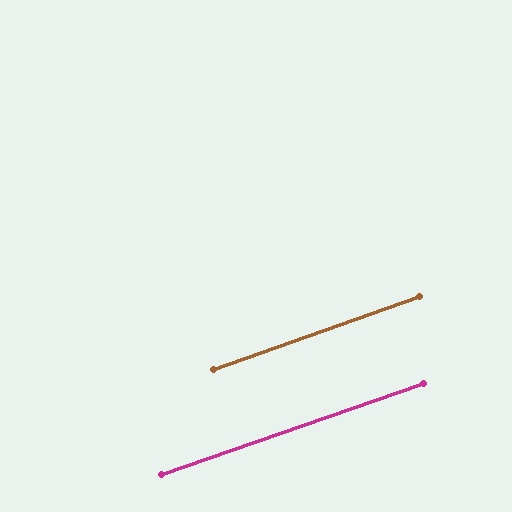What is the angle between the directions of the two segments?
Approximately 1 degree.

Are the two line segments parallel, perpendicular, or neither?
Parallel — their directions differ by only 0.6°.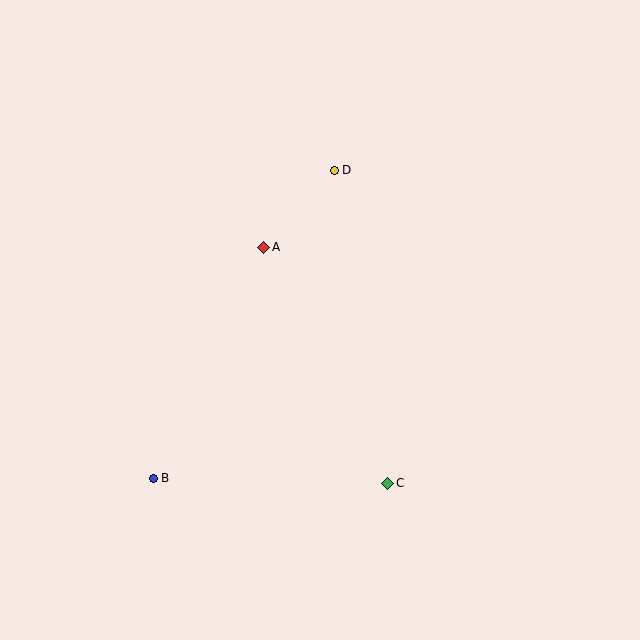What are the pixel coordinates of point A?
Point A is at (264, 247).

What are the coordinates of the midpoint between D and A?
The midpoint between D and A is at (299, 209).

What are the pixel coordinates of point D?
Point D is at (334, 170).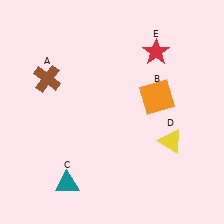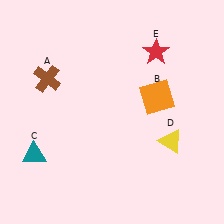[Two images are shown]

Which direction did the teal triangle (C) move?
The teal triangle (C) moved left.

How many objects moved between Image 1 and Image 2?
1 object moved between the two images.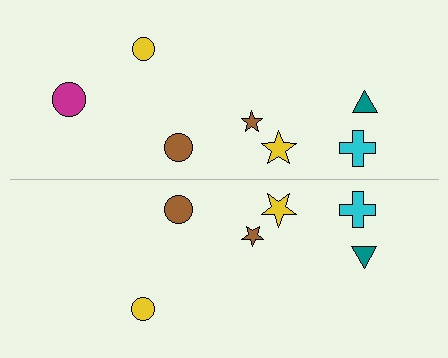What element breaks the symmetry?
A magenta circle is missing from the bottom side.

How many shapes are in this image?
There are 13 shapes in this image.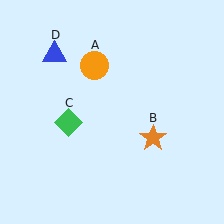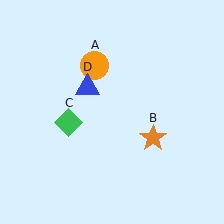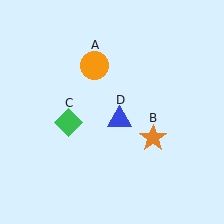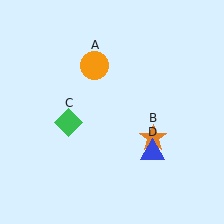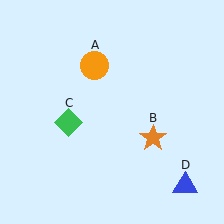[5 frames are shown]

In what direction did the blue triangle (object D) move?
The blue triangle (object D) moved down and to the right.